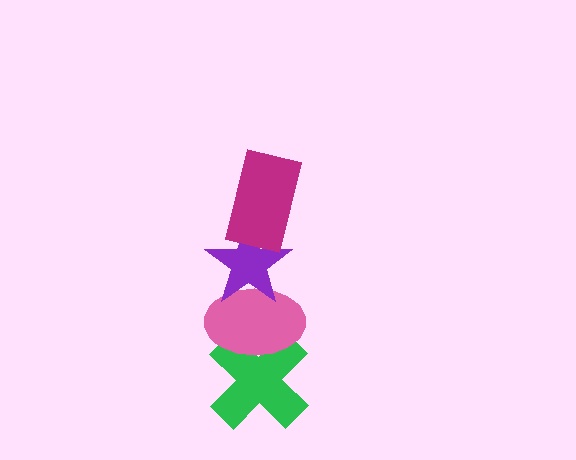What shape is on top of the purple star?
The magenta rectangle is on top of the purple star.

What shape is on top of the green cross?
The pink ellipse is on top of the green cross.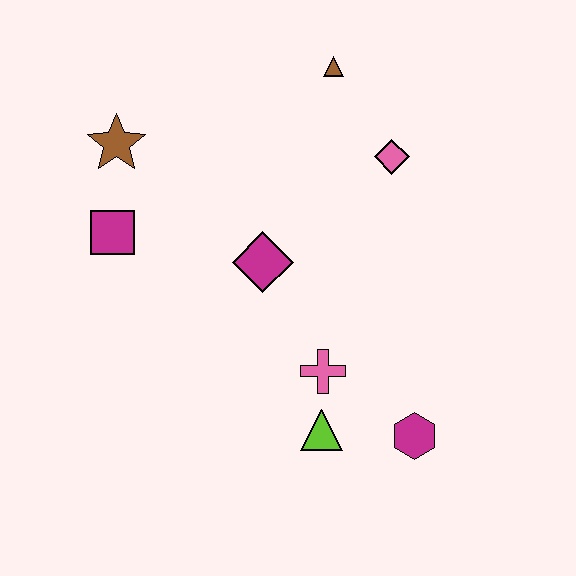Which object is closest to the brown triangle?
The pink diamond is closest to the brown triangle.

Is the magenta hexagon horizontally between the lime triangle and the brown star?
No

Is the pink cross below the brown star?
Yes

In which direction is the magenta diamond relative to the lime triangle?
The magenta diamond is above the lime triangle.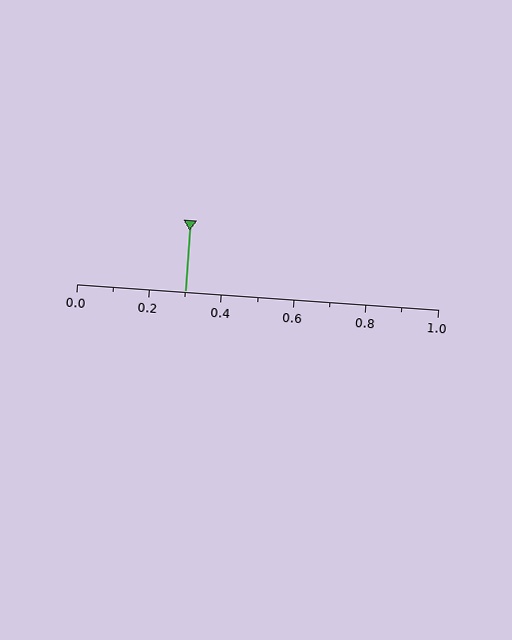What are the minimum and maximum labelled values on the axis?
The axis runs from 0.0 to 1.0.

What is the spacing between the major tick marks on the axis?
The major ticks are spaced 0.2 apart.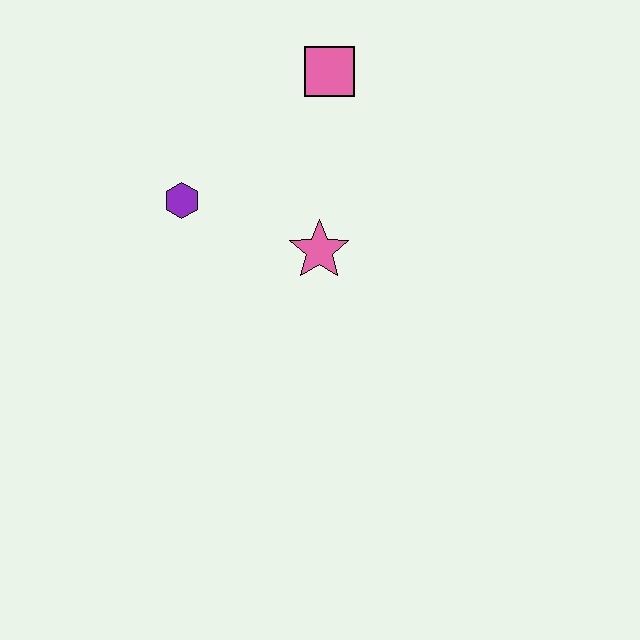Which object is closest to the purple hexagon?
The pink star is closest to the purple hexagon.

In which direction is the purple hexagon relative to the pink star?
The purple hexagon is to the left of the pink star.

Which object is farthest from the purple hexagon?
The pink square is farthest from the purple hexagon.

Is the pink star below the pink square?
Yes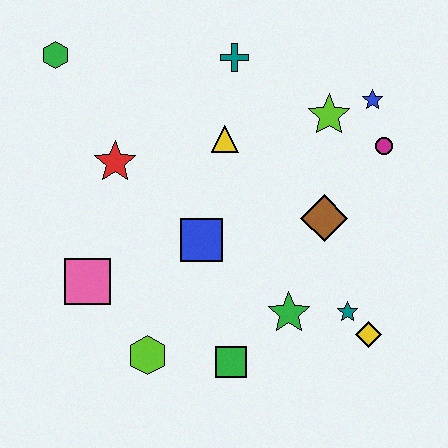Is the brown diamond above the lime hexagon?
Yes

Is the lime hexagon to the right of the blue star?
No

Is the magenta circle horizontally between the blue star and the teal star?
No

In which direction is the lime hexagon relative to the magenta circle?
The lime hexagon is to the left of the magenta circle.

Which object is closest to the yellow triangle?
The teal cross is closest to the yellow triangle.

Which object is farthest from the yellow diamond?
The green hexagon is farthest from the yellow diamond.